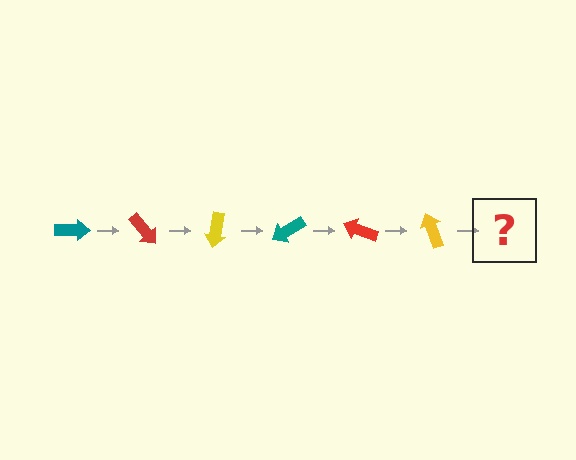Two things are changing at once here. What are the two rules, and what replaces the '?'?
The two rules are that it rotates 50 degrees each step and the color cycles through teal, red, and yellow. The '?' should be a teal arrow, rotated 300 degrees from the start.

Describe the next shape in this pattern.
It should be a teal arrow, rotated 300 degrees from the start.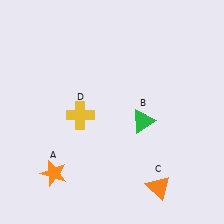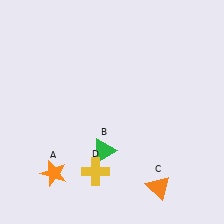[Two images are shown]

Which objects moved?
The objects that moved are: the green triangle (B), the yellow cross (D).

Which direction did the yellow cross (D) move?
The yellow cross (D) moved down.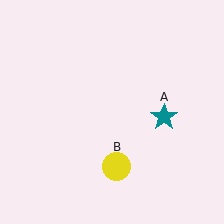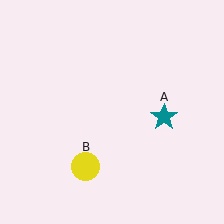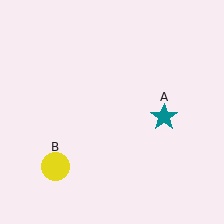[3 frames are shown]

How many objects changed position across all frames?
1 object changed position: yellow circle (object B).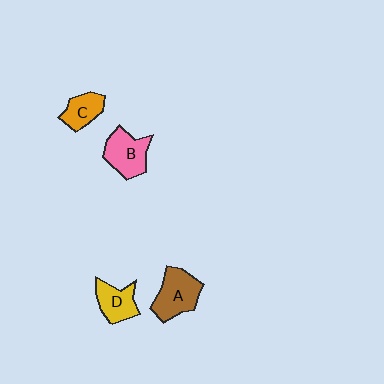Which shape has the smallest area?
Shape C (orange).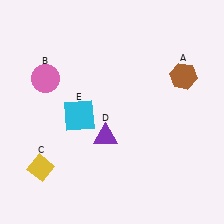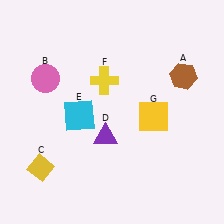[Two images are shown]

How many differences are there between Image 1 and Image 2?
There are 2 differences between the two images.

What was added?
A yellow cross (F), a yellow square (G) were added in Image 2.